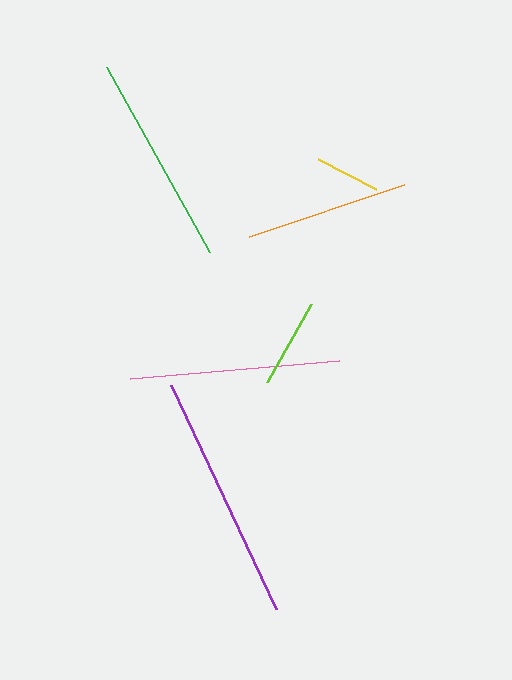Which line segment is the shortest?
The yellow line is the shortest at approximately 65 pixels.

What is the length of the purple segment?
The purple segment is approximately 247 pixels long.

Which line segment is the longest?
The purple line is the longest at approximately 247 pixels.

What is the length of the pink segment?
The pink segment is approximately 210 pixels long.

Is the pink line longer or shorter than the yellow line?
The pink line is longer than the yellow line.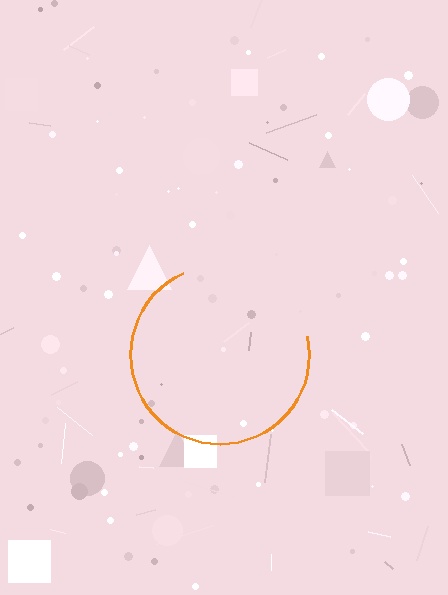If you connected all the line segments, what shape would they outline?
They would outline a circle.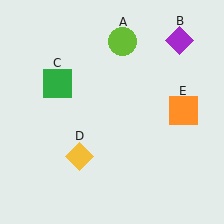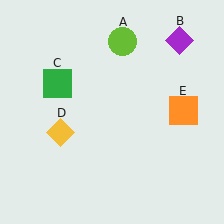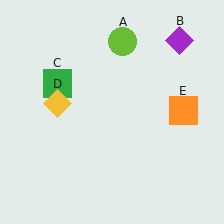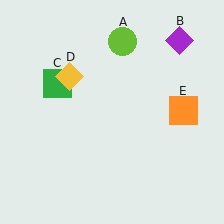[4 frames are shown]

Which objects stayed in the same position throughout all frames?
Lime circle (object A) and purple diamond (object B) and green square (object C) and orange square (object E) remained stationary.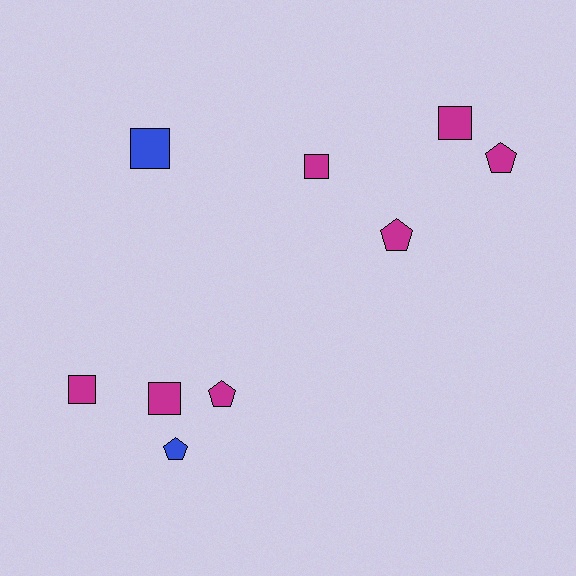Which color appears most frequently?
Magenta, with 7 objects.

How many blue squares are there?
There is 1 blue square.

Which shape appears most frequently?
Square, with 5 objects.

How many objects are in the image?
There are 9 objects.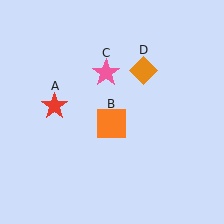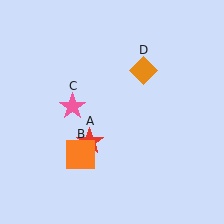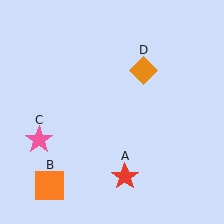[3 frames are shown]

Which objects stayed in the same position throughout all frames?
Orange diamond (object D) remained stationary.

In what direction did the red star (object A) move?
The red star (object A) moved down and to the right.